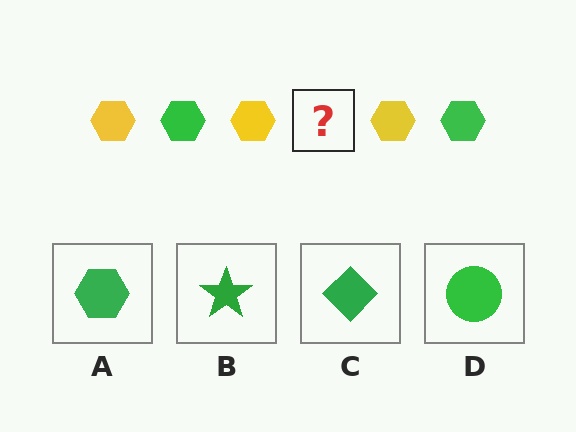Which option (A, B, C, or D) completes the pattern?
A.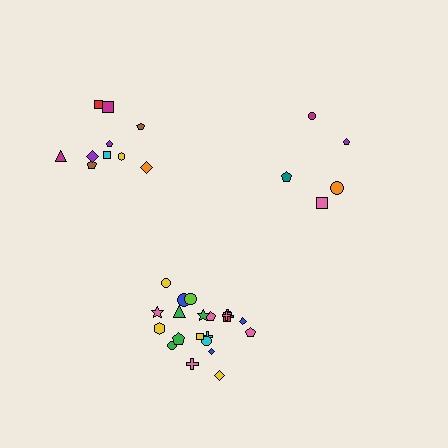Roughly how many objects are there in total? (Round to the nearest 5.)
Roughly 35 objects in total.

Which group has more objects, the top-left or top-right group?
The top-left group.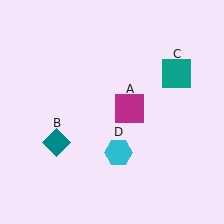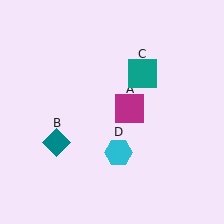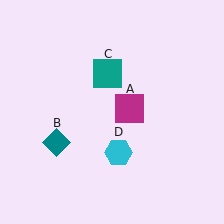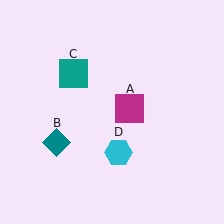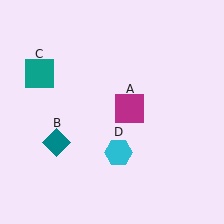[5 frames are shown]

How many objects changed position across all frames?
1 object changed position: teal square (object C).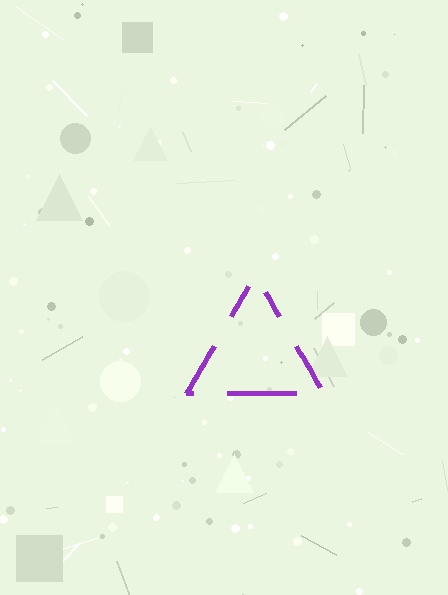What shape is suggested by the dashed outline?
The dashed outline suggests a triangle.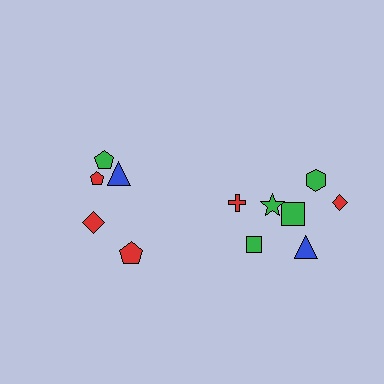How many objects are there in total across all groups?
There are 12 objects.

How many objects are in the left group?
There are 5 objects.